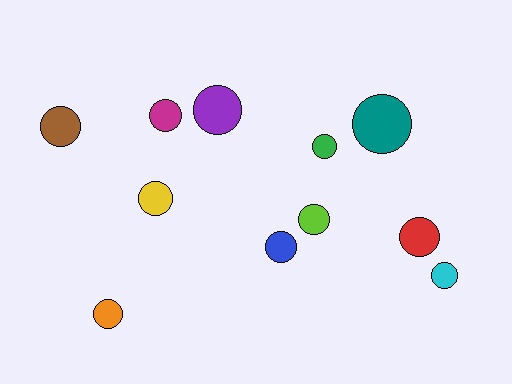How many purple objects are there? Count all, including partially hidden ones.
There is 1 purple object.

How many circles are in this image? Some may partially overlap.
There are 11 circles.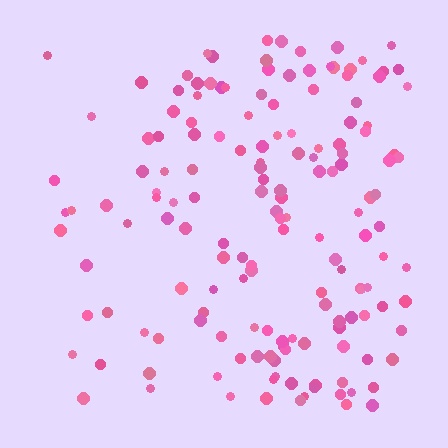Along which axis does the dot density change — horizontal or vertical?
Horizontal.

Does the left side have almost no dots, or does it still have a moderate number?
Still a moderate number, just noticeably fewer than the right.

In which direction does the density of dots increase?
From left to right, with the right side densest.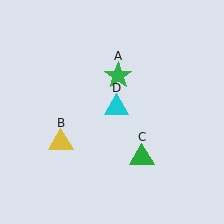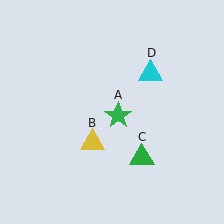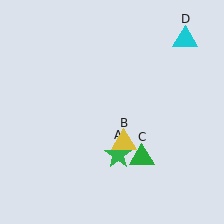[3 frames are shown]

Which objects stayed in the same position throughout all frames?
Green triangle (object C) remained stationary.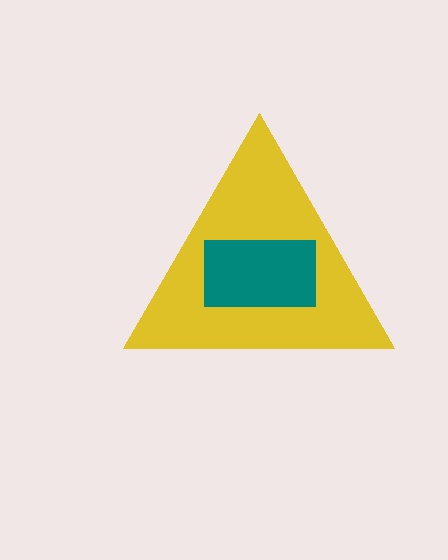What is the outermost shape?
The yellow triangle.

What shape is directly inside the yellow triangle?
The teal rectangle.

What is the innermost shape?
The teal rectangle.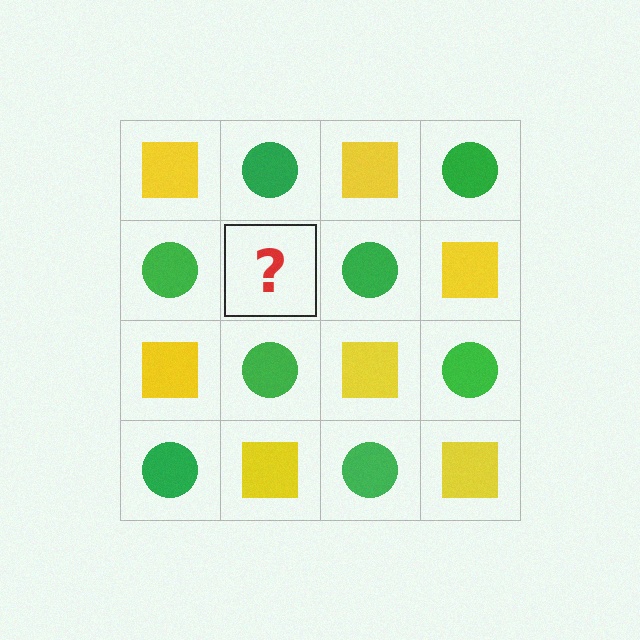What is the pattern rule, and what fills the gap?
The rule is that it alternates yellow square and green circle in a checkerboard pattern. The gap should be filled with a yellow square.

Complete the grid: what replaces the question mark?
The question mark should be replaced with a yellow square.